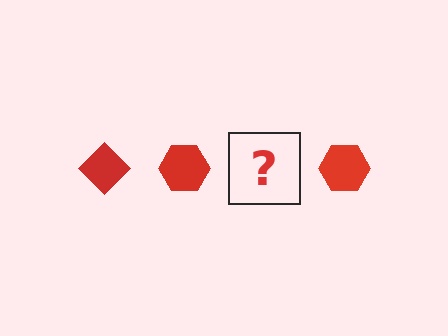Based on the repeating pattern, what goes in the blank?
The blank should be a red diamond.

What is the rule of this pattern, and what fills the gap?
The rule is that the pattern cycles through diamond, hexagon shapes in red. The gap should be filled with a red diamond.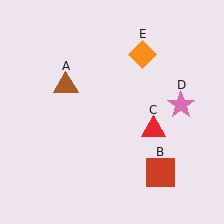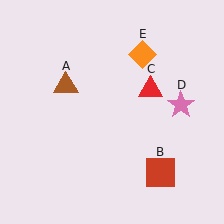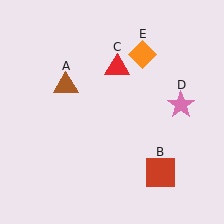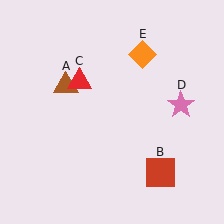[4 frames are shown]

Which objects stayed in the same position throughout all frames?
Brown triangle (object A) and red square (object B) and pink star (object D) and orange diamond (object E) remained stationary.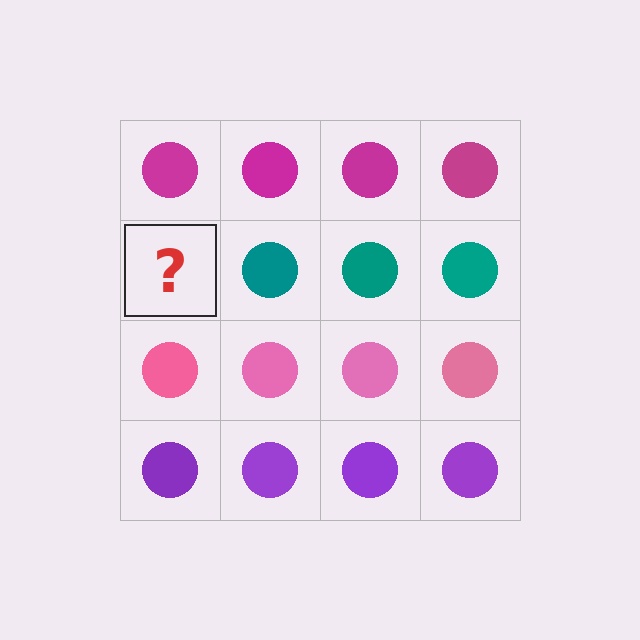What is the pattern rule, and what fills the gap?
The rule is that each row has a consistent color. The gap should be filled with a teal circle.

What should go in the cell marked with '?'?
The missing cell should contain a teal circle.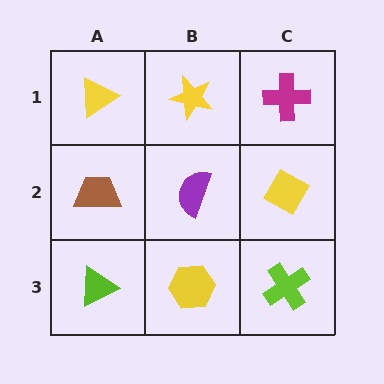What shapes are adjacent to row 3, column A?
A brown trapezoid (row 2, column A), a yellow hexagon (row 3, column B).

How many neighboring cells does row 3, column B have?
3.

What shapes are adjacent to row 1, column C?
A yellow diamond (row 2, column C), a yellow star (row 1, column B).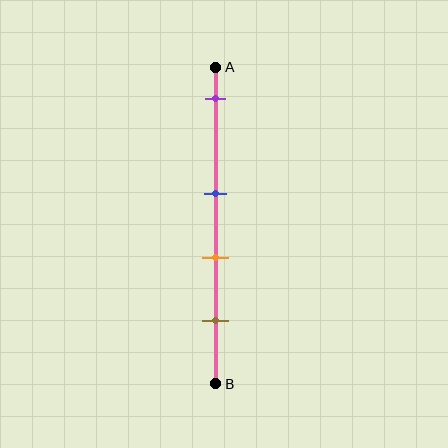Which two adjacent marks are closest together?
The blue and orange marks are the closest adjacent pair.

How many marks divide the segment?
There are 4 marks dividing the segment.